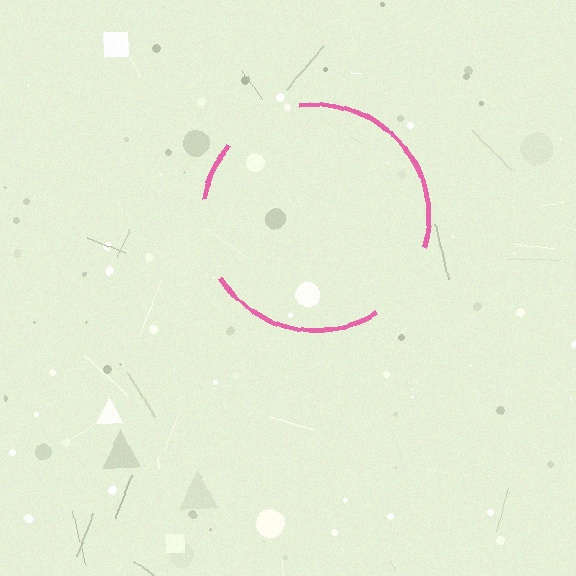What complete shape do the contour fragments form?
The contour fragments form a circle.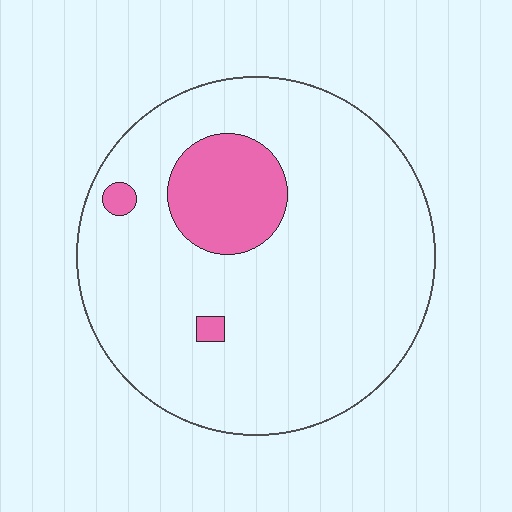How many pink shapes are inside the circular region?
3.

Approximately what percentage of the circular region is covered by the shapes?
Approximately 15%.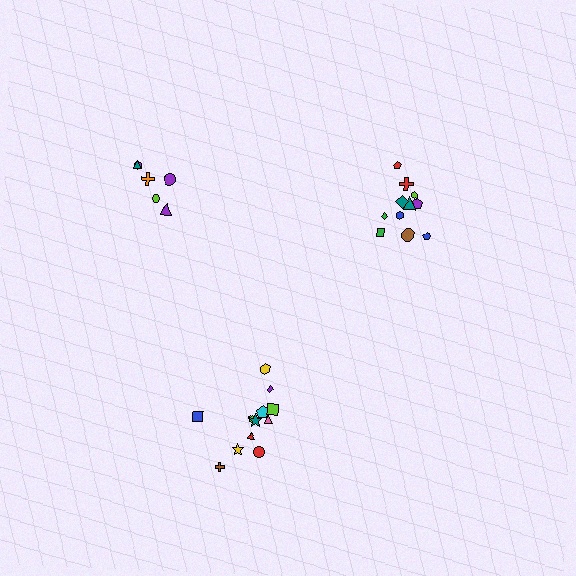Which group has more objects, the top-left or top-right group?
The top-right group.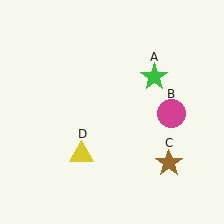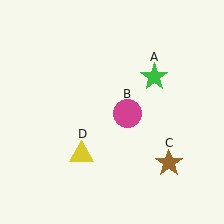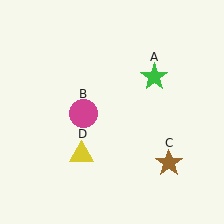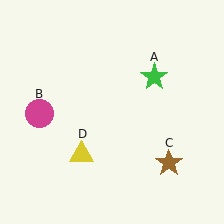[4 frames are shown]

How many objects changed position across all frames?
1 object changed position: magenta circle (object B).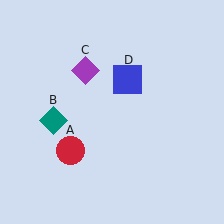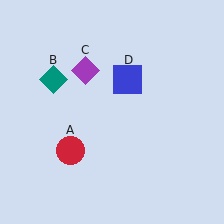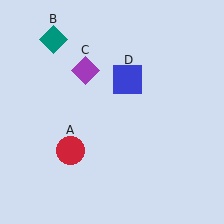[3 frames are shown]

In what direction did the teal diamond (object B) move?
The teal diamond (object B) moved up.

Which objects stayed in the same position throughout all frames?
Red circle (object A) and purple diamond (object C) and blue square (object D) remained stationary.